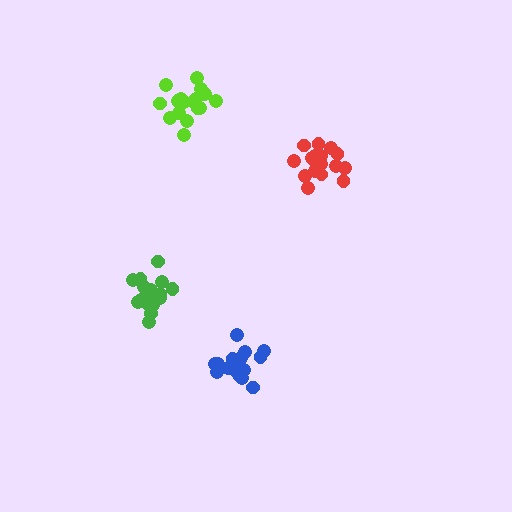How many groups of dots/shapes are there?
There are 4 groups.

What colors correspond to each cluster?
The clusters are colored: green, lime, red, blue.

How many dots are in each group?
Group 1: 18 dots, Group 2: 19 dots, Group 3: 18 dots, Group 4: 19 dots (74 total).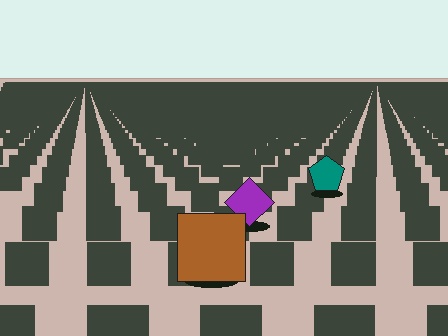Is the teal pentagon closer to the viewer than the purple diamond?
No. The purple diamond is closer — you can tell from the texture gradient: the ground texture is coarser near it.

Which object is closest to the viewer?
The brown square is closest. The texture marks near it are larger and more spread out.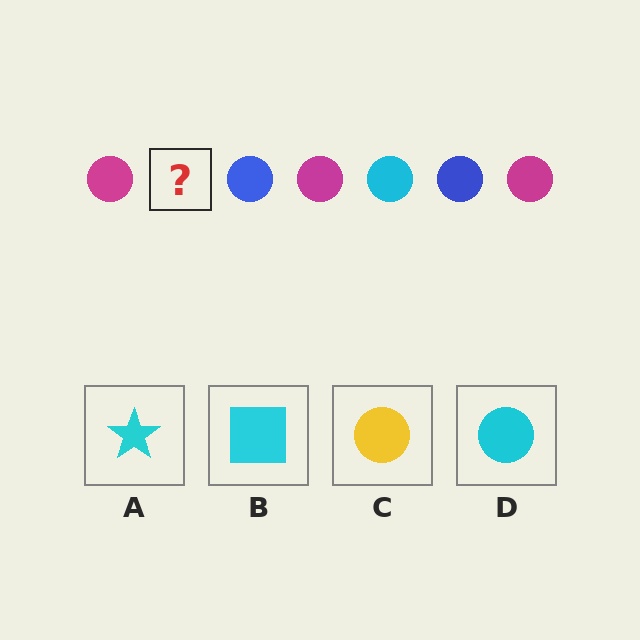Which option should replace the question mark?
Option D.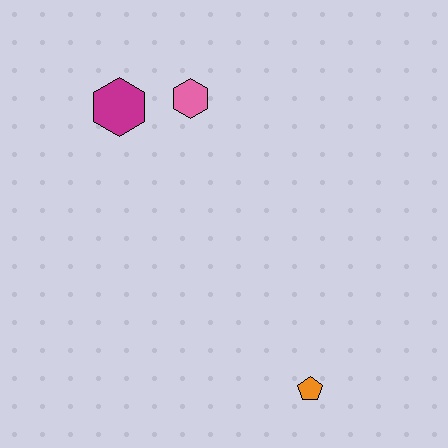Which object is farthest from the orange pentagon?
The magenta hexagon is farthest from the orange pentagon.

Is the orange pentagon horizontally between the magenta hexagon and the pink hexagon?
No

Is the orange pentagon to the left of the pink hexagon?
No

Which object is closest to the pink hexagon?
The magenta hexagon is closest to the pink hexagon.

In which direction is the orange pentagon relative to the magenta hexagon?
The orange pentagon is below the magenta hexagon.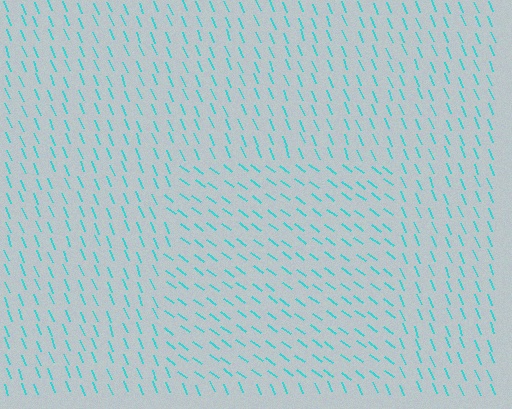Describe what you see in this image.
The image is filled with small cyan line segments. A rectangle region in the image has lines oriented differently from the surrounding lines, creating a visible texture boundary.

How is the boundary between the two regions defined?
The boundary is defined purely by a change in line orientation (approximately 31 degrees difference). All lines are the same color and thickness.